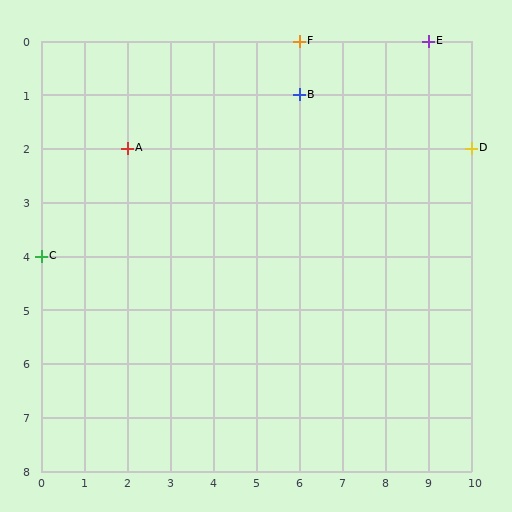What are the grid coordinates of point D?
Point D is at grid coordinates (10, 2).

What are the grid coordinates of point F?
Point F is at grid coordinates (6, 0).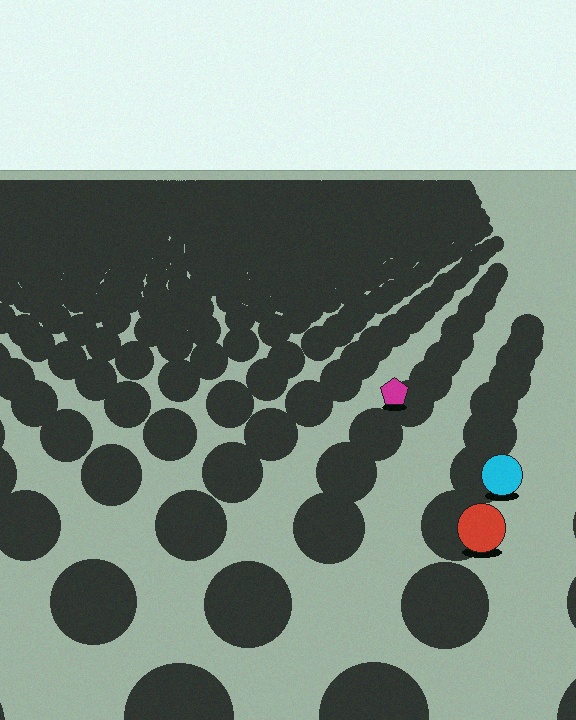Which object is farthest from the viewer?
The magenta pentagon is farthest from the viewer. It appears smaller and the ground texture around it is denser.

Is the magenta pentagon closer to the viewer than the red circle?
No. The red circle is closer — you can tell from the texture gradient: the ground texture is coarser near it.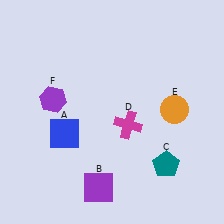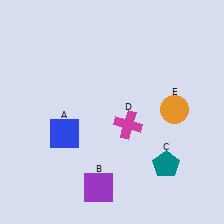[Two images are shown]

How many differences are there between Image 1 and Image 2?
There is 1 difference between the two images.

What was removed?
The purple hexagon (F) was removed in Image 2.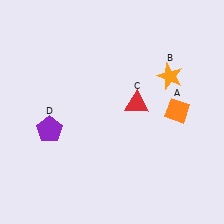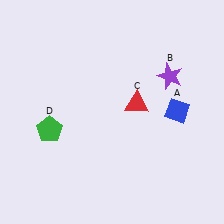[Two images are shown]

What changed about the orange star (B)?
In Image 1, B is orange. In Image 2, it changed to purple.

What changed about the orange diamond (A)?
In Image 1, A is orange. In Image 2, it changed to blue.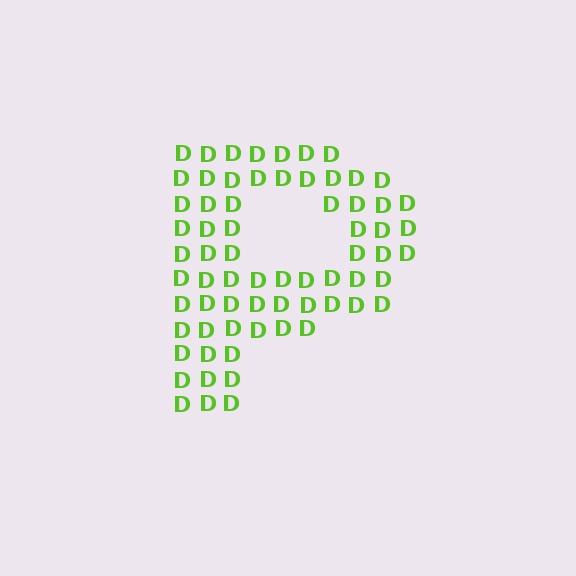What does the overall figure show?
The overall figure shows the letter P.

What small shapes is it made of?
It is made of small letter D's.